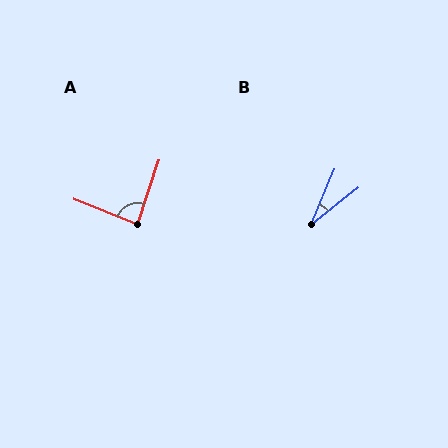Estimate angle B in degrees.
Approximately 29 degrees.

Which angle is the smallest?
B, at approximately 29 degrees.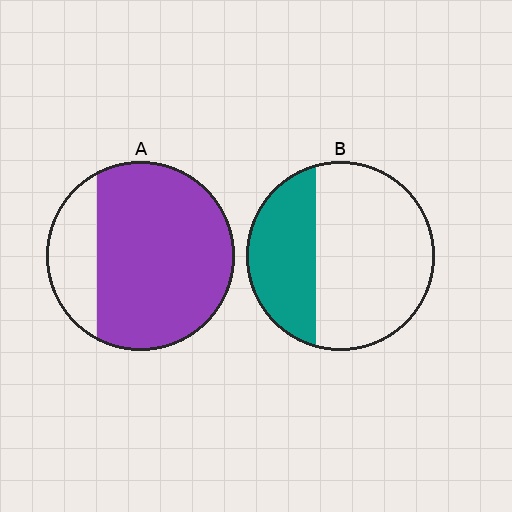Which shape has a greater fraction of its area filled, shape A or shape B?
Shape A.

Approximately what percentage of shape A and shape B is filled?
A is approximately 80% and B is approximately 35%.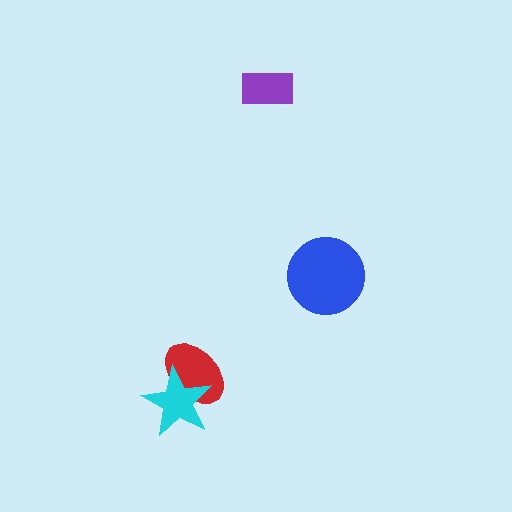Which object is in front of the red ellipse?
The cyan star is in front of the red ellipse.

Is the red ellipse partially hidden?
Yes, it is partially covered by another shape.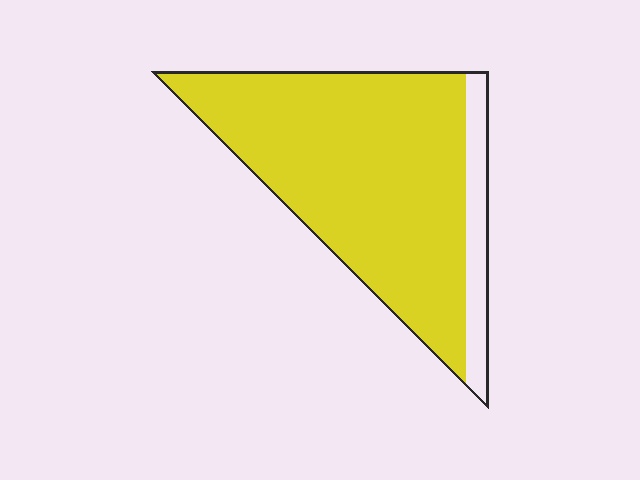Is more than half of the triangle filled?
Yes.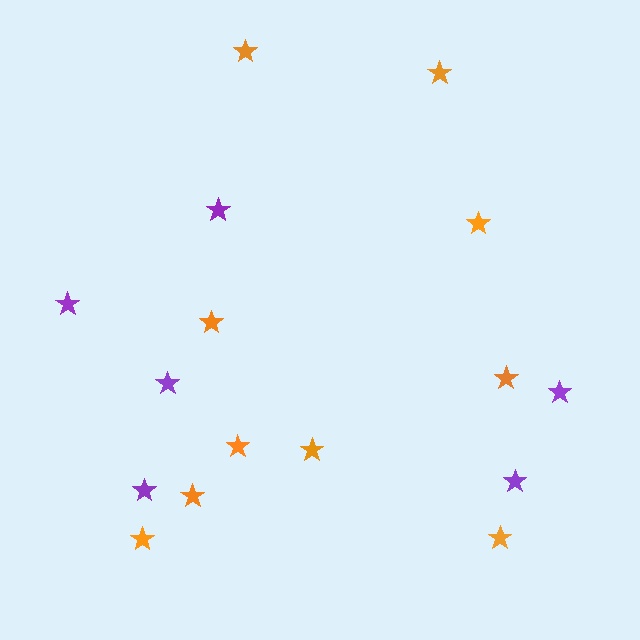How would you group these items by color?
There are 2 groups: one group of purple stars (6) and one group of orange stars (10).